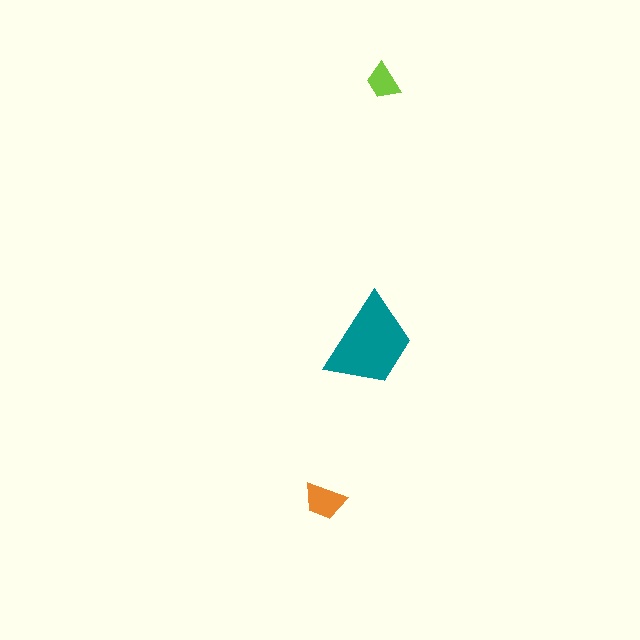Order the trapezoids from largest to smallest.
the teal one, the orange one, the lime one.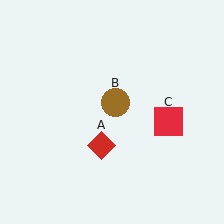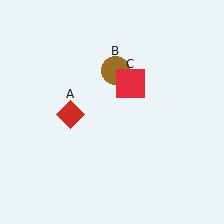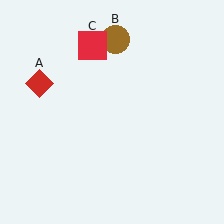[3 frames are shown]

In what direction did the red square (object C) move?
The red square (object C) moved up and to the left.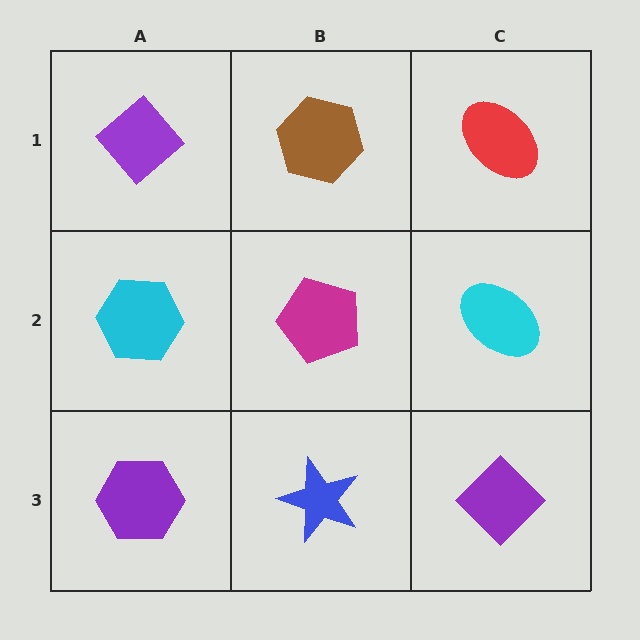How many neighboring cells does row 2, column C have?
3.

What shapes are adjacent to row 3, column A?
A cyan hexagon (row 2, column A), a blue star (row 3, column B).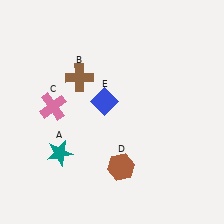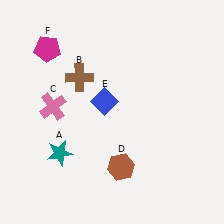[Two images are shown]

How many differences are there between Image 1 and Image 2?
There is 1 difference between the two images.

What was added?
A magenta pentagon (F) was added in Image 2.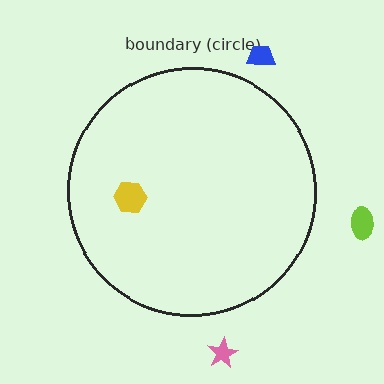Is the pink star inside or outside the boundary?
Outside.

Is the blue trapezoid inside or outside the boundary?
Outside.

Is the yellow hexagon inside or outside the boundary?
Inside.